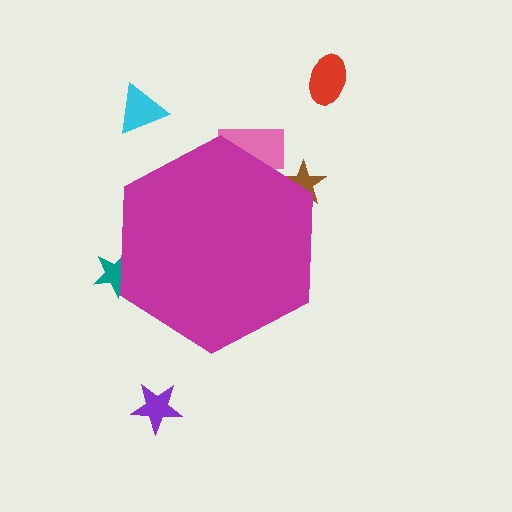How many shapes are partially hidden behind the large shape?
3 shapes are partially hidden.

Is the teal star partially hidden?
Yes, the teal star is partially hidden behind the magenta hexagon.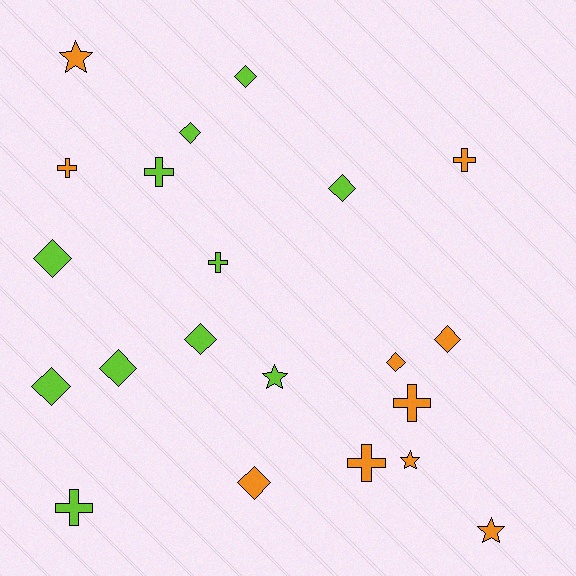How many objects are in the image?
There are 21 objects.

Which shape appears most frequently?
Diamond, with 10 objects.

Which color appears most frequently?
Lime, with 11 objects.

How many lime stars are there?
There is 1 lime star.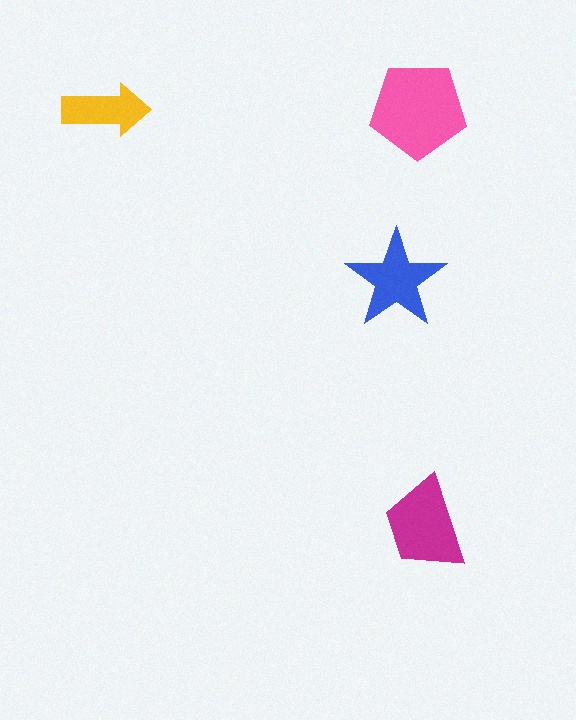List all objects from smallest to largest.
The yellow arrow, the blue star, the magenta trapezoid, the pink pentagon.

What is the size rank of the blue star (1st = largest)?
3rd.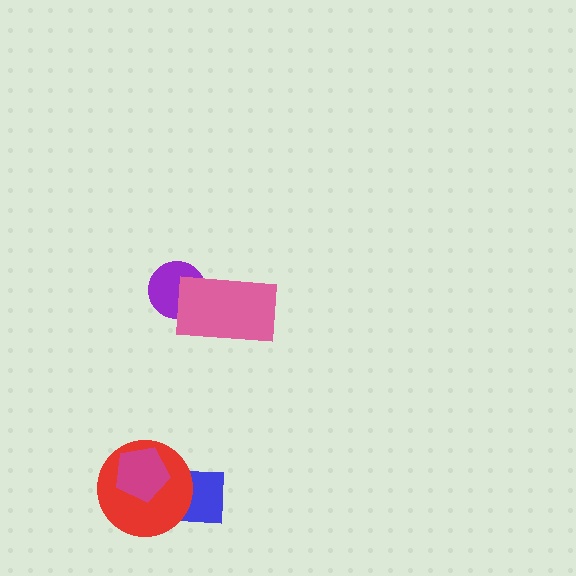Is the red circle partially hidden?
Yes, it is partially covered by another shape.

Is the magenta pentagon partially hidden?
No, no other shape covers it.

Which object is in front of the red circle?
The magenta pentagon is in front of the red circle.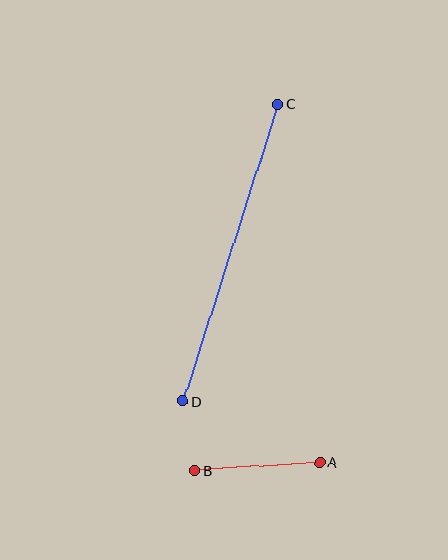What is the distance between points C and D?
The distance is approximately 312 pixels.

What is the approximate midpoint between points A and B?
The midpoint is at approximately (257, 466) pixels.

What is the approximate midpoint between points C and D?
The midpoint is at approximately (230, 253) pixels.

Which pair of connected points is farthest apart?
Points C and D are farthest apart.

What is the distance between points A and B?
The distance is approximately 124 pixels.